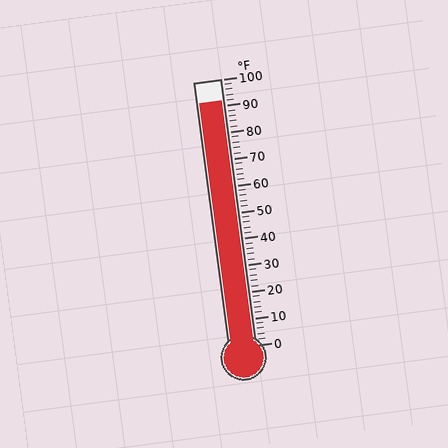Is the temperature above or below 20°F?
The temperature is above 20°F.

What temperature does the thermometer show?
The thermometer shows approximately 92°F.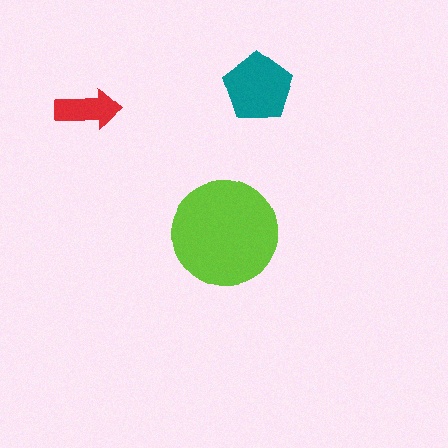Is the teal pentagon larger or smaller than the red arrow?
Larger.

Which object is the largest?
The lime circle.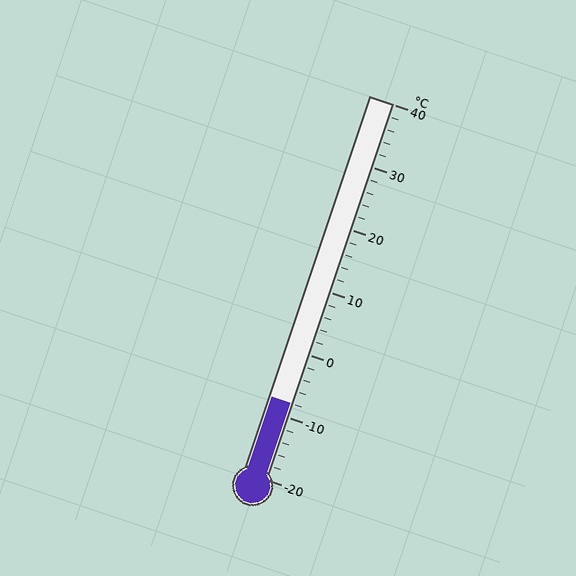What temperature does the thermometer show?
The thermometer shows approximately -8°C.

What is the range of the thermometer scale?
The thermometer scale ranges from -20°C to 40°C.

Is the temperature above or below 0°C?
The temperature is below 0°C.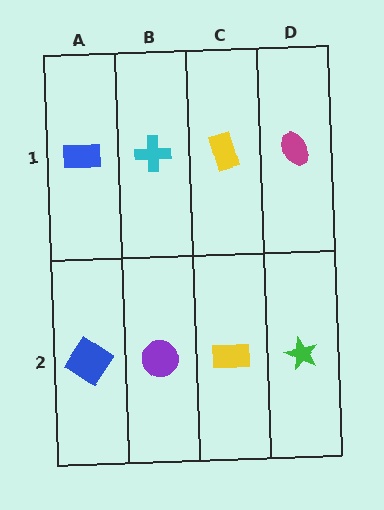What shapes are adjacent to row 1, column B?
A purple circle (row 2, column B), a blue rectangle (row 1, column A), a yellow rectangle (row 1, column C).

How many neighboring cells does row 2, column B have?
3.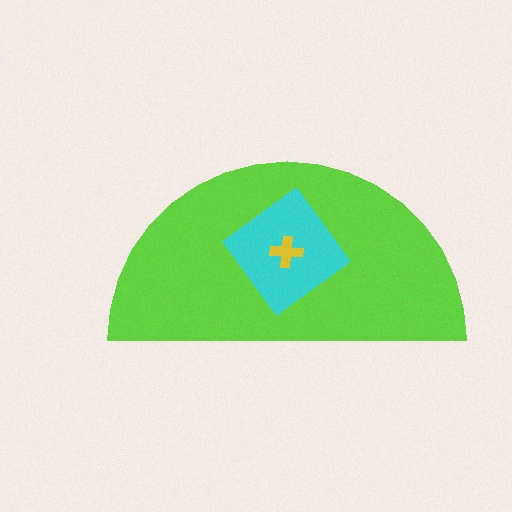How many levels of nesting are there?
3.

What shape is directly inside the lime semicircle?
The cyan diamond.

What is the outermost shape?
The lime semicircle.